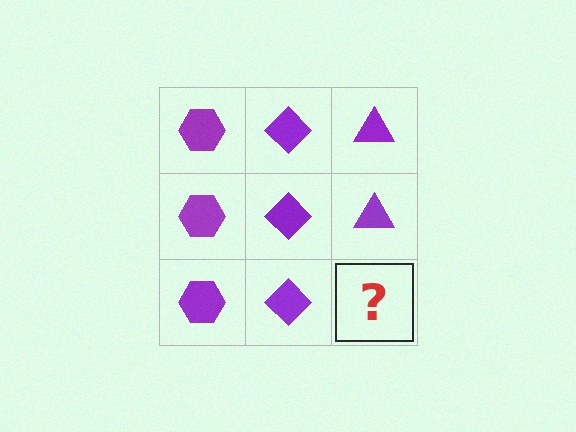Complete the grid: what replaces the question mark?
The question mark should be replaced with a purple triangle.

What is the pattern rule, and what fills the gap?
The rule is that each column has a consistent shape. The gap should be filled with a purple triangle.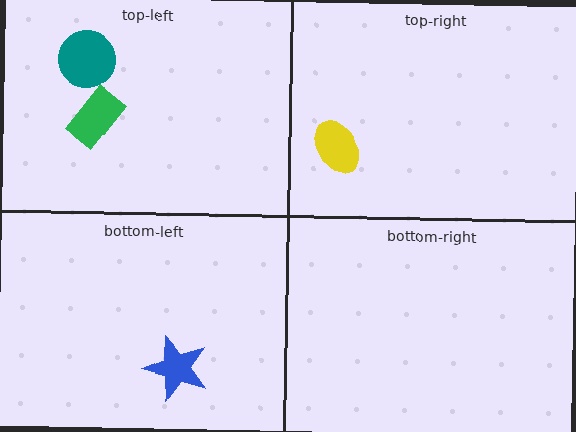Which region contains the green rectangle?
The top-left region.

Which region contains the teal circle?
The top-left region.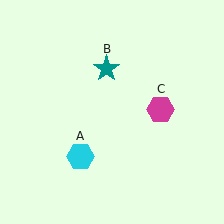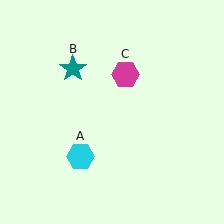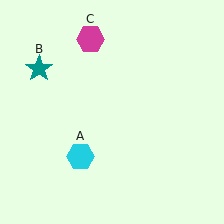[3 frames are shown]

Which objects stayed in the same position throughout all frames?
Cyan hexagon (object A) remained stationary.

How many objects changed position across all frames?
2 objects changed position: teal star (object B), magenta hexagon (object C).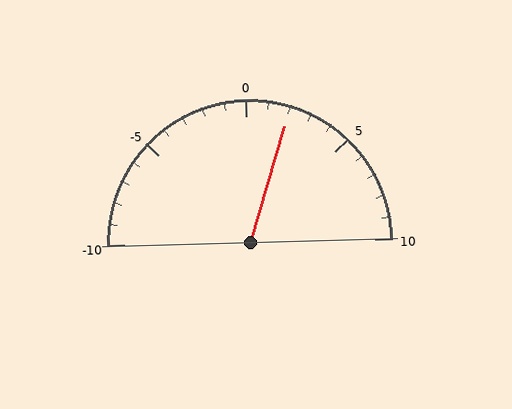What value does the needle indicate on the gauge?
The needle indicates approximately 2.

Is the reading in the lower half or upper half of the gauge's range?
The reading is in the upper half of the range (-10 to 10).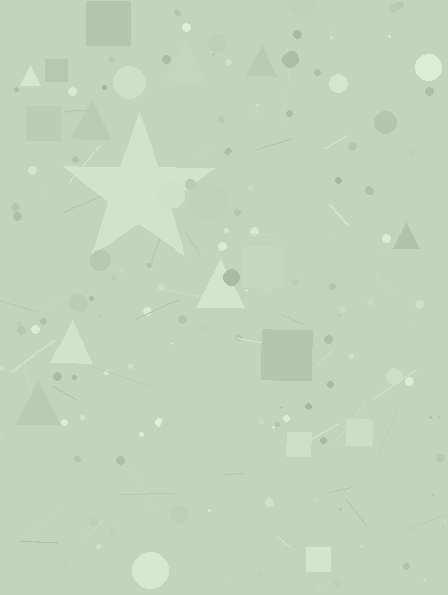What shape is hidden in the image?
A star is hidden in the image.